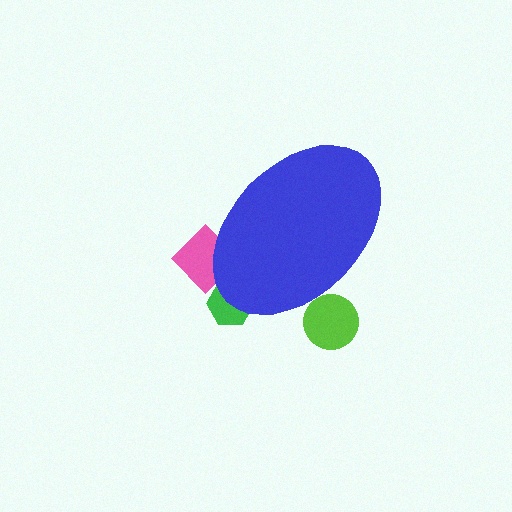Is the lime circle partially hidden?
Yes, the lime circle is partially hidden behind the blue ellipse.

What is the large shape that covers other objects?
A blue ellipse.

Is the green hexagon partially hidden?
Yes, the green hexagon is partially hidden behind the blue ellipse.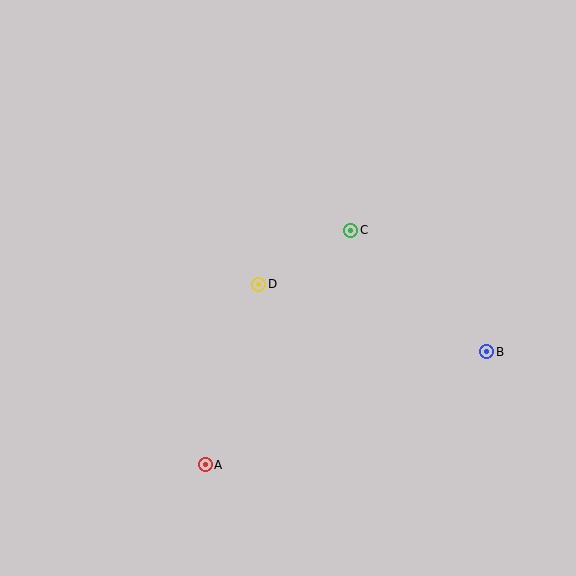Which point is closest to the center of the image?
Point D at (259, 284) is closest to the center.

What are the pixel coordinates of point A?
Point A is at (205, 465).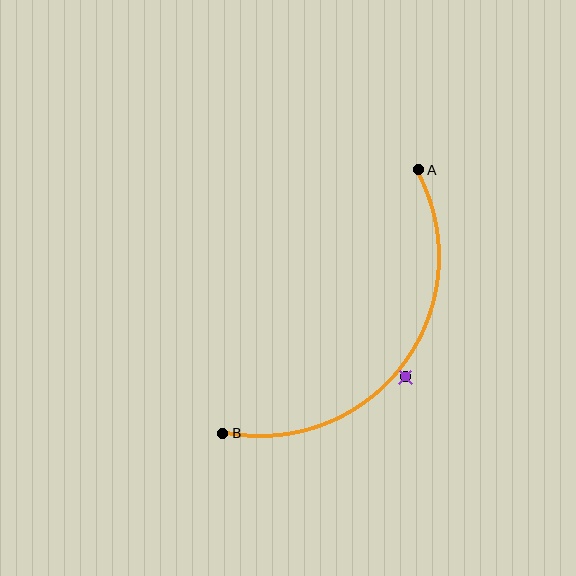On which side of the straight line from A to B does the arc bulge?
The arc bulges below and to the right of the straight line connecting A and B.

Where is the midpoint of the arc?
The arc midpoint is the point on the curve farthest from the straight line joining A and B. It sits below and to the right of that line.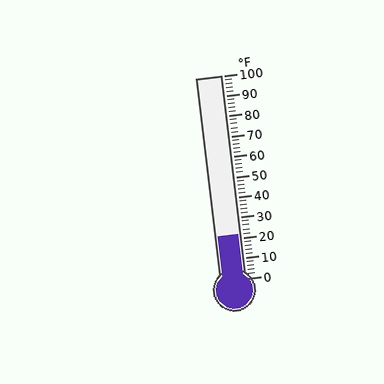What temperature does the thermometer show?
The thermometer shows approximately 22°F.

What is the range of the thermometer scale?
The thermometer scale ranges from 0°F to 100°F.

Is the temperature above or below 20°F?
The temperature is above 20°F.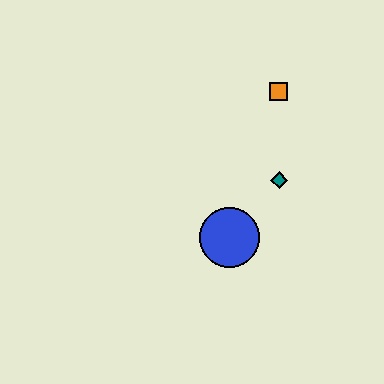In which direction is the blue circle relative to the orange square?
The blue circle is below the orange square.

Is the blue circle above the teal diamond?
No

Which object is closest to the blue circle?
The teal diamond is closest to the blue circle.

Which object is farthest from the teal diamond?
The orange square is farthest from the teal diamond.